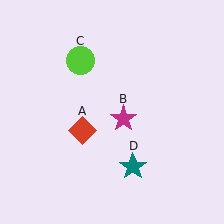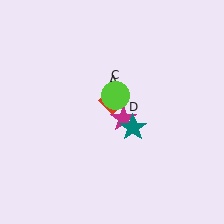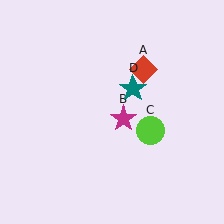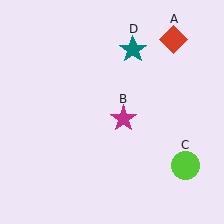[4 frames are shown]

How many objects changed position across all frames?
3 objects changed position: red diamond (object A), lime circle (object C), teal star (object D).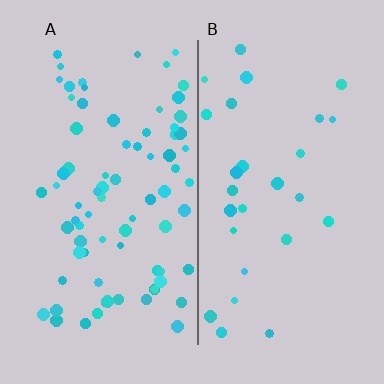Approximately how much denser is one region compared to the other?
Approximately 2.8× — region A over region B.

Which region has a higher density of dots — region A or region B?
A (the left).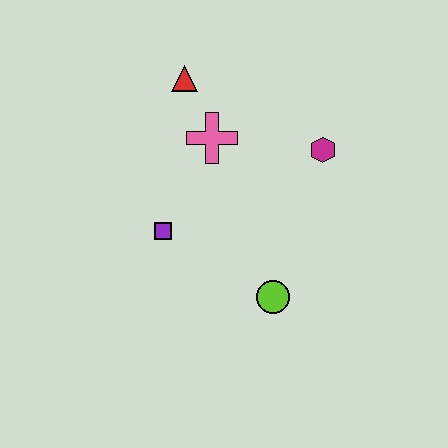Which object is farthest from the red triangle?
The lime circle is farthest from the red triangle.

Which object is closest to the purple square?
The pink cross is closest to the purple square.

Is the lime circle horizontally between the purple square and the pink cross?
No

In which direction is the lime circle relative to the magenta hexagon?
The lime circle is below the magenta hexagon.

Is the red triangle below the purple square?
No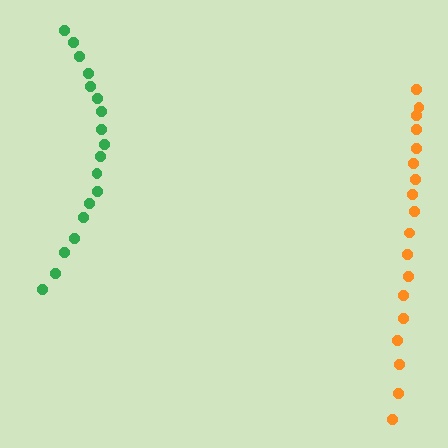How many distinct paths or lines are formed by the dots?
There are 2 distinct paths.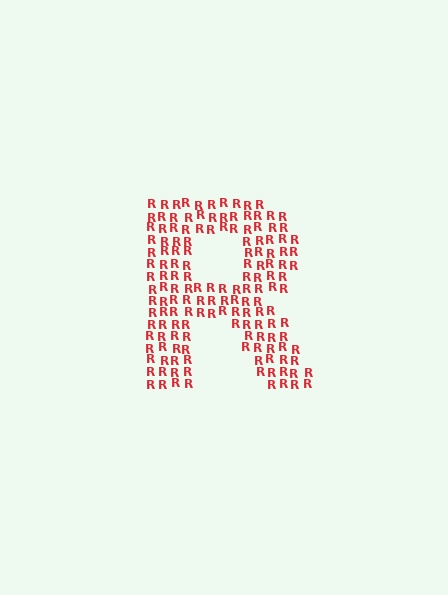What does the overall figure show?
The overall figure shows the letter R.